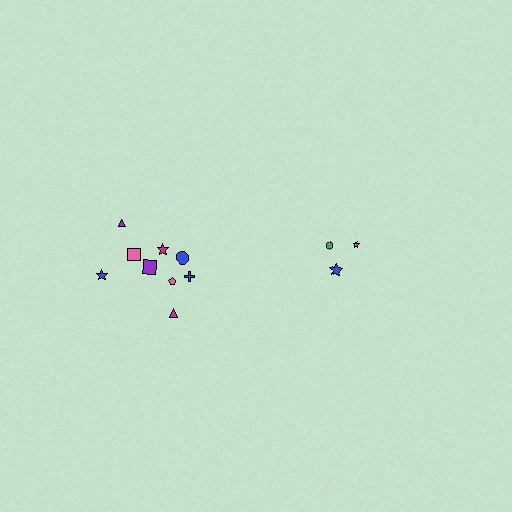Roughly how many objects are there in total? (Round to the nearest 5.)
Roughly 15 objects in total.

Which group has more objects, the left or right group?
The left group.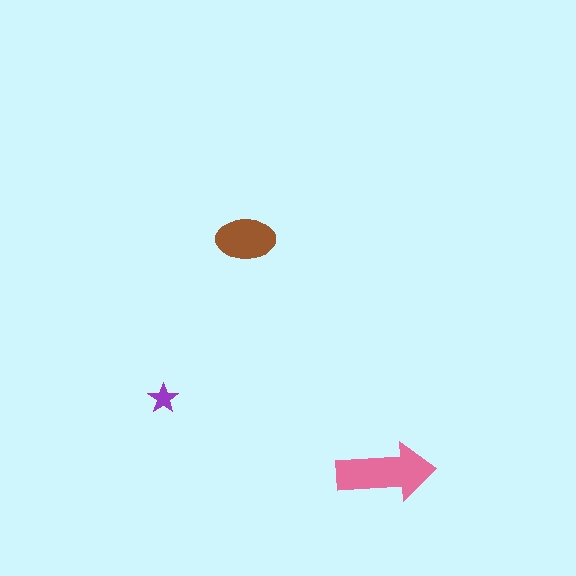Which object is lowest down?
The pink arrow is bottommost.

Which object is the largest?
The pink arrow.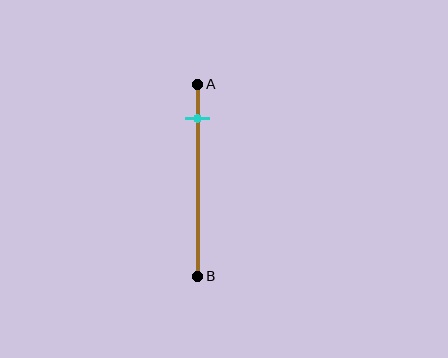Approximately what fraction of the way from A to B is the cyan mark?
The cyan mark is approximately 20% of the way from A to B.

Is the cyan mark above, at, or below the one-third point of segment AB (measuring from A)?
The cyan mark is above the one-third point of segment AB.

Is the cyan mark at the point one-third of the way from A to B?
No, the mark is at about 20% from A, not at the 33% one-third point.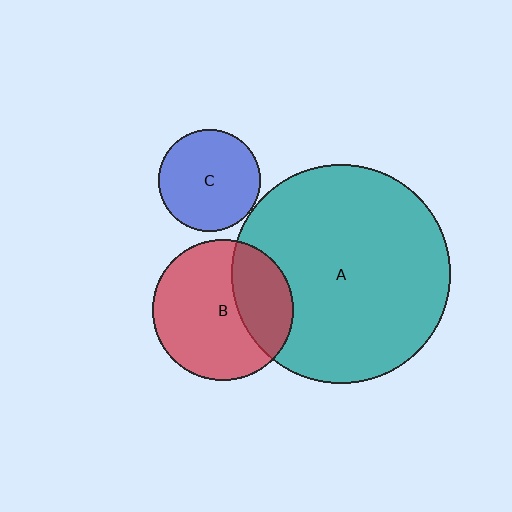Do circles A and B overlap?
Yes.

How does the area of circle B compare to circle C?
Approximately 1.9 times.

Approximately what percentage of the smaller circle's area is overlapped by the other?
Approximately 30%.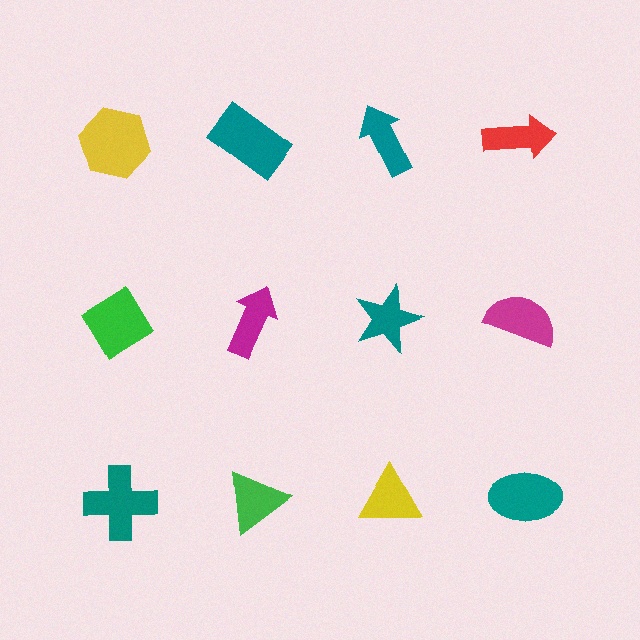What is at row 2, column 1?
A green diamond.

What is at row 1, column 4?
A red arrow.